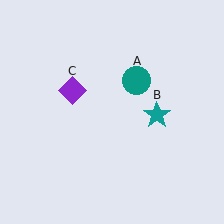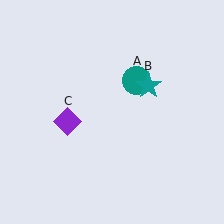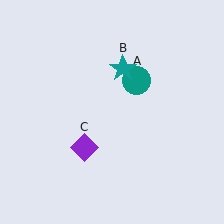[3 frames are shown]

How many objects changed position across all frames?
2 objects changed position: teal star (object B), purple diamond (object C).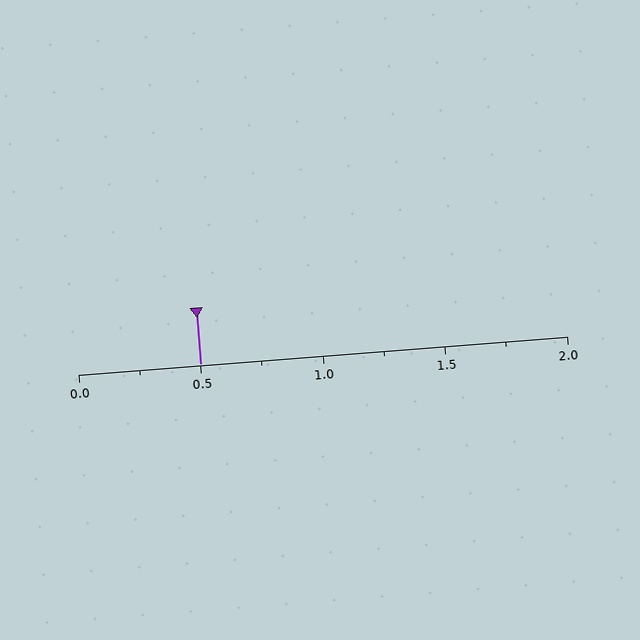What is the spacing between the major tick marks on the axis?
The major ticks are spaced 0.5 apart.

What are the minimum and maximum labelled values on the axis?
The axis runs from 0.0 to 2.0.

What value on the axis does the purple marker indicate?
The marker indicates approximately 0.5.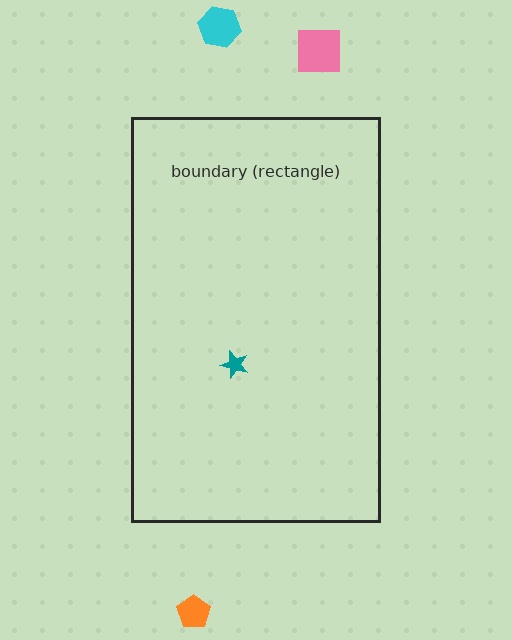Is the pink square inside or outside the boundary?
Outside.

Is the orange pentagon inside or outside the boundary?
Outside.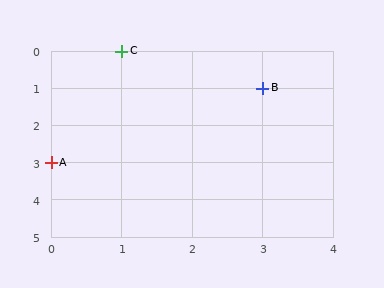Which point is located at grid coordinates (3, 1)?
Point B is at (3, 1).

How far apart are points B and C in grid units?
Points B and C are 2 columns and 1 row apart (about 2.2 grid units diagonally).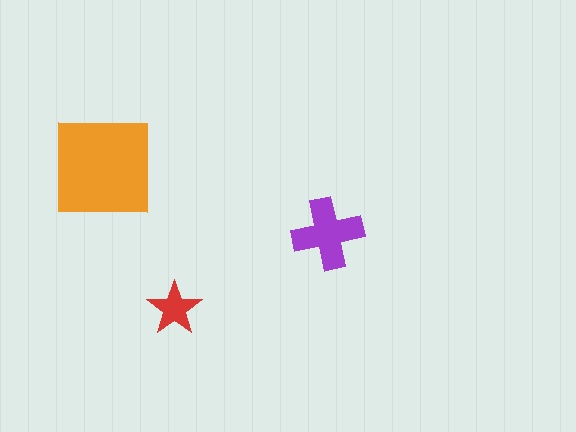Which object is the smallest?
The red star.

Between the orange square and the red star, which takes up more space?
The orange square.